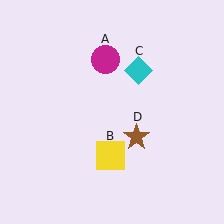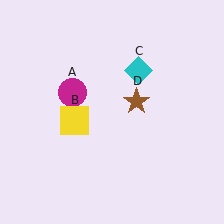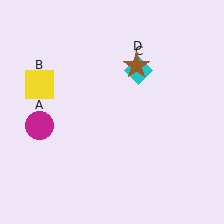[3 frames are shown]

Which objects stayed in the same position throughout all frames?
Cyan diamond (object C) remained stationary.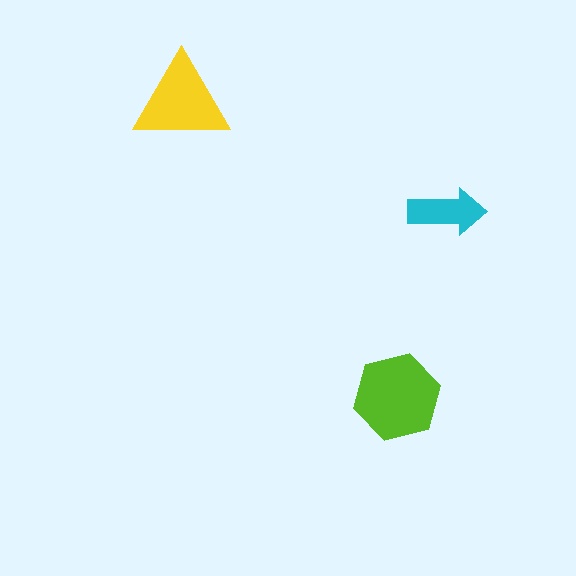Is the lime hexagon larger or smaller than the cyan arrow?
Larger.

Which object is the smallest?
The cyan arrow.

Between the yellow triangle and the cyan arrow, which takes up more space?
The yellow triangle.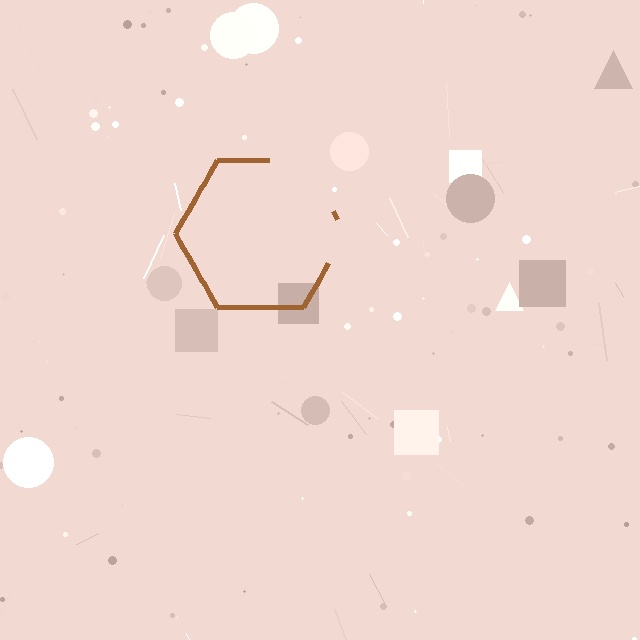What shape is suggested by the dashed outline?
The dashed outline suggests a hexagon.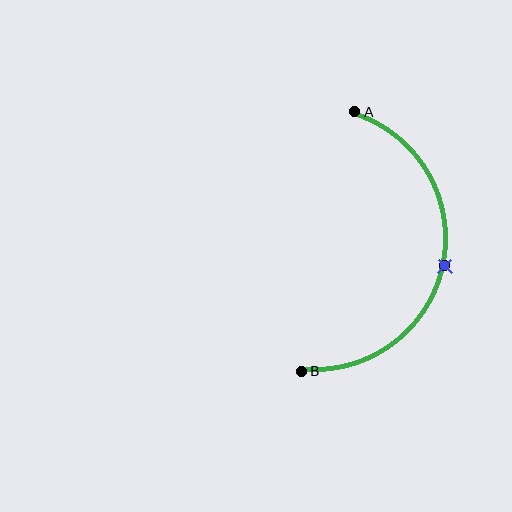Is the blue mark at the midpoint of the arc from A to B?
Yes. The blue mark lies on the arc at equal arc-length from both A and B — it is the arc midpoint.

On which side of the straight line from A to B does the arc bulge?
The arc bulges to the right of the straight line connecting A and B.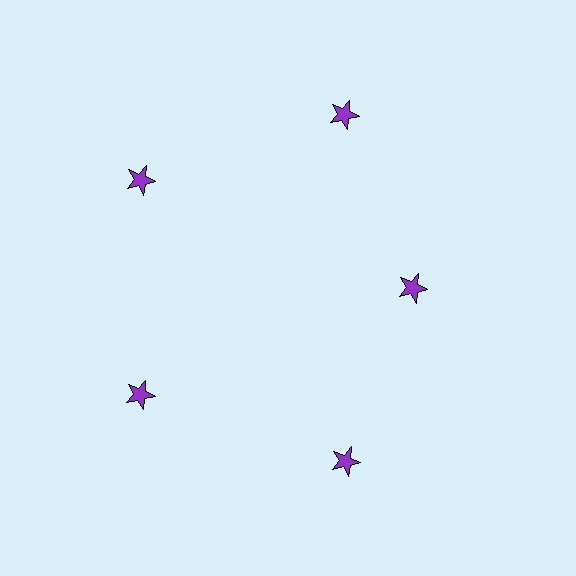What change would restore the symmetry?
The symmetry would be restored by moving it outward, back onto the ring so that all 5 stars sit at equal angles and equal distance from the center.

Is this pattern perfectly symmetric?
No. The 5 purple stars are arranged in a ring, but one element near the 3 o'clock position is pulled inward toward the center, breaking the 5-fold rotational symmetry.